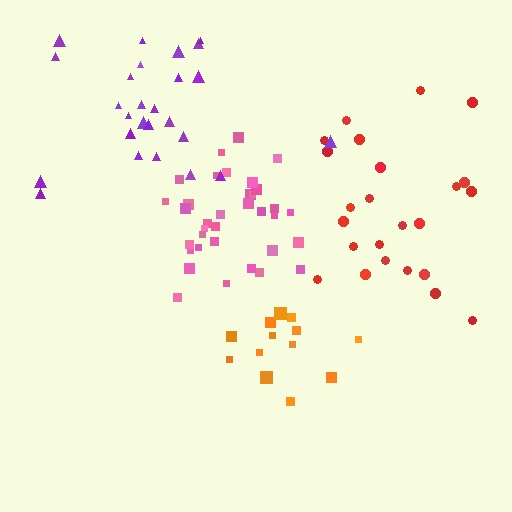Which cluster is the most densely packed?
Pink.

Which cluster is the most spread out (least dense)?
Purple.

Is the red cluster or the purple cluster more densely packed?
Red.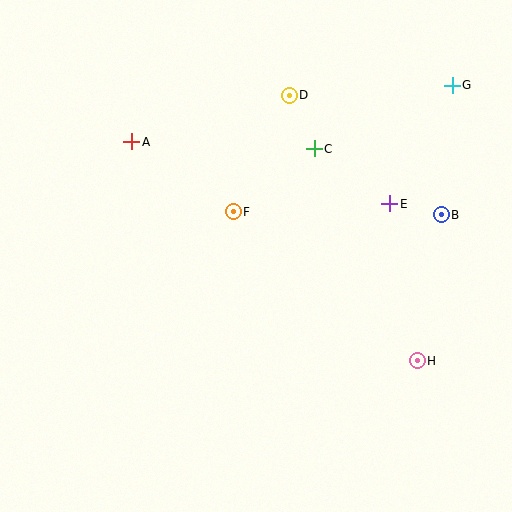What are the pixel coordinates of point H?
Point H is at (417, 361).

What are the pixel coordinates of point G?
Point G is at (452, 85).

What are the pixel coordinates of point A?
Point A is at (132, 142).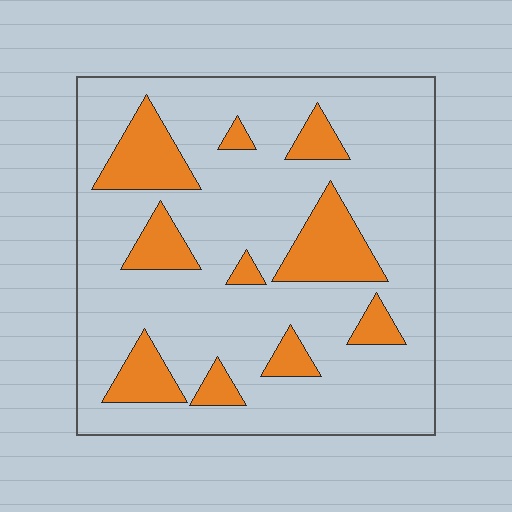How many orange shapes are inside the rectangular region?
10.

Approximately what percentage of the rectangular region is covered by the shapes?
Approximately 20%.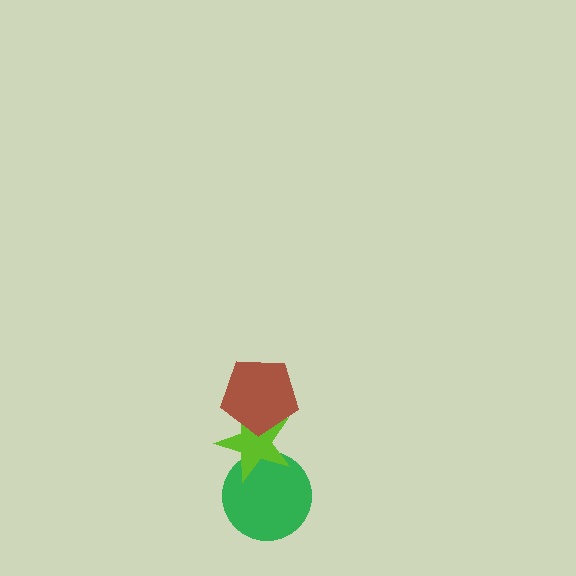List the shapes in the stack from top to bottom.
From top to bottom: the brown pentagon, the lime star, the green circle.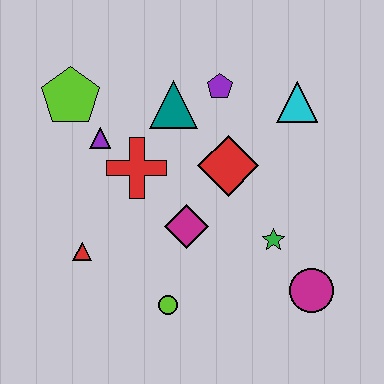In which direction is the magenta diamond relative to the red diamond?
The magenta diamond is below the red diamond.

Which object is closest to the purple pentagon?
The teal triangle is closest to the purple pentagon.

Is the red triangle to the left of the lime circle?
Yes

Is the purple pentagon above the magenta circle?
Yes